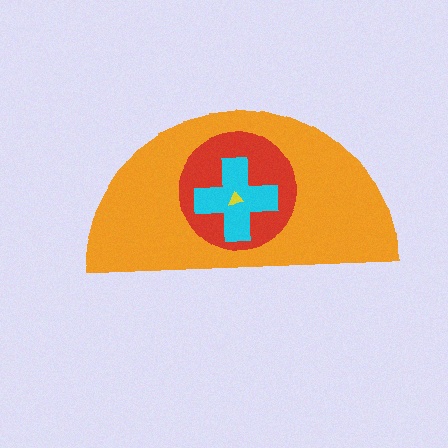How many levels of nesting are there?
4.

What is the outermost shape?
The orange semicircle.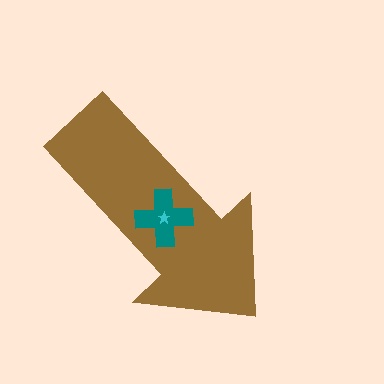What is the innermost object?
The cyan star.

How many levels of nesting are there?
3.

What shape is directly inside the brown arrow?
The teal cross.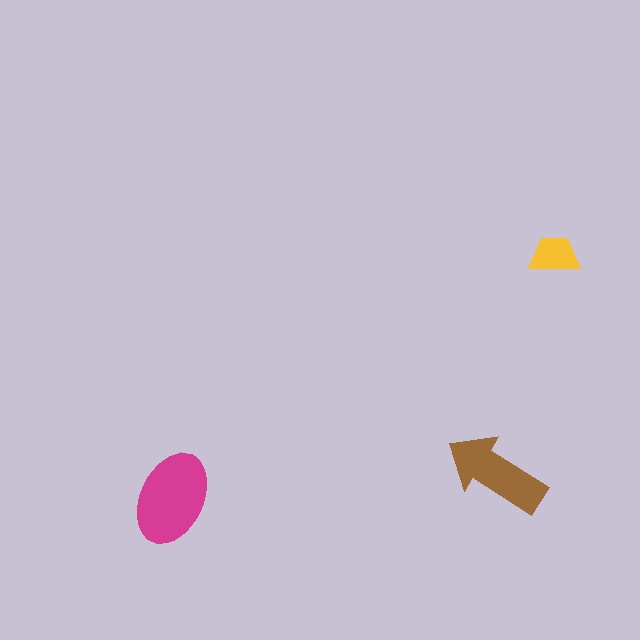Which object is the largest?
The magenta ellipse.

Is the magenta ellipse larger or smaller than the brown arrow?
Larger.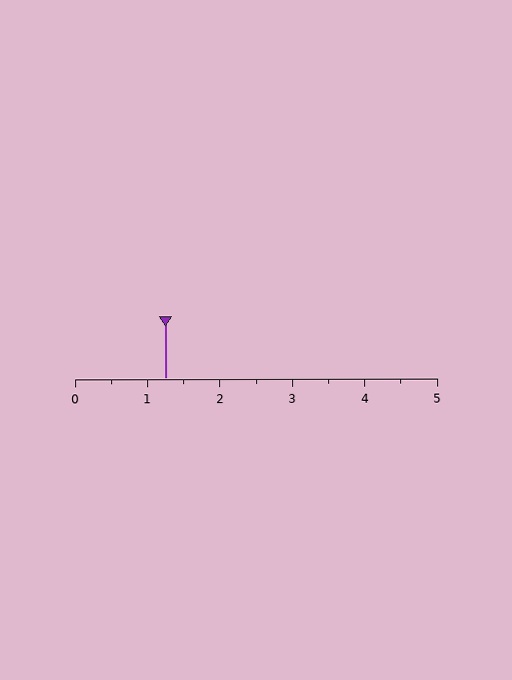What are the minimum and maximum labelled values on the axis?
The axis runs from 0 to 5.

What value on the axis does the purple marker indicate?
The marker indicates approximately 1.2.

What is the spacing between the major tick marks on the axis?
The major ticks are spaced 1 apart.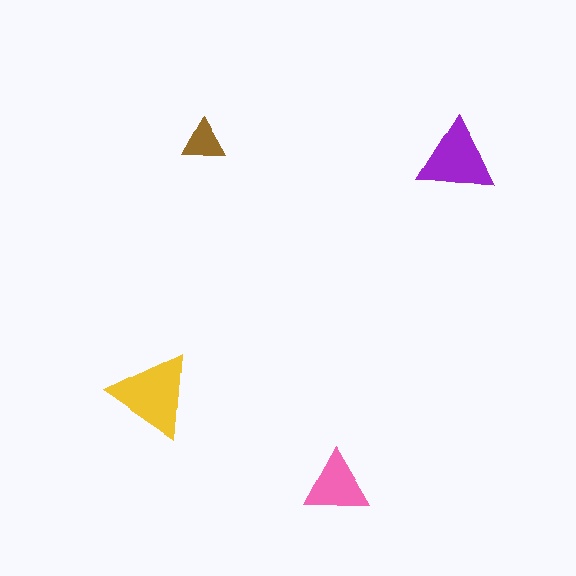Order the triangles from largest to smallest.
the yellow one, the purple one, the pink one, the brown one.